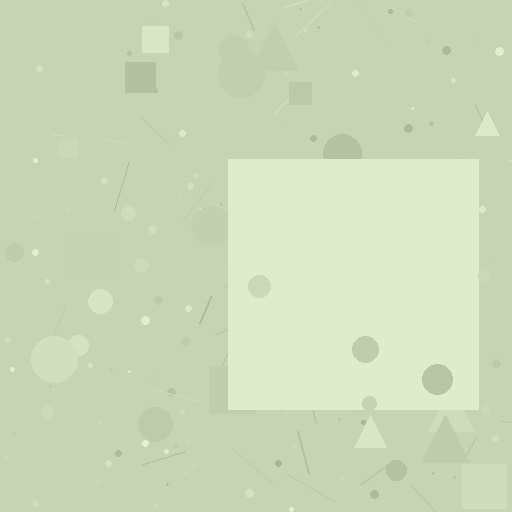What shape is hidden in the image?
A square is hidden in the image.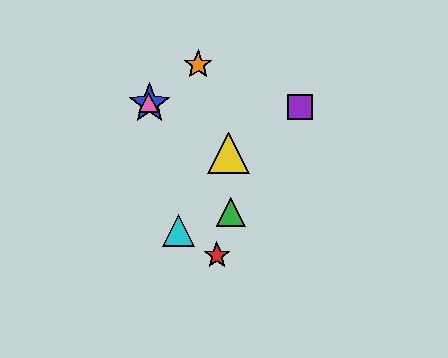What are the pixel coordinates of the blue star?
The blue star is at (149, 103).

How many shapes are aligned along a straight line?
3 shapes (the blue star, the green triangle, the pink triangle) are aligned along a straight line.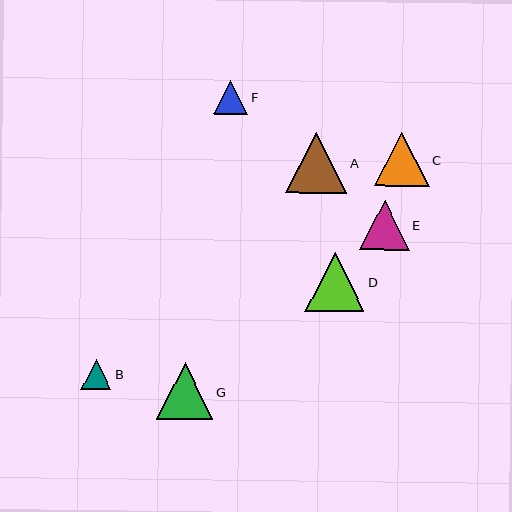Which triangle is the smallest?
Triangle B is the smallest with a size of approximately 30 pixels.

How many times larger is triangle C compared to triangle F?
Triangle C is approximately 1.6 times the size of triangle F.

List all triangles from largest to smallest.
From largest to smallest: A, D, G, C, E, F, B.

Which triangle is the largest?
Triangle A is the largest with a size of approximately 61 pixels.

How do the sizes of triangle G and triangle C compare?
Triangle G and triangle C are approximately the same size.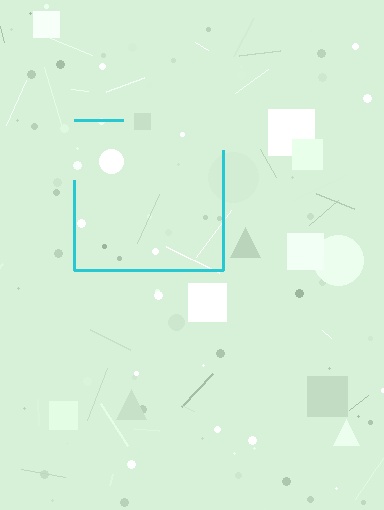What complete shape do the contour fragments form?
The contour fragments form a square.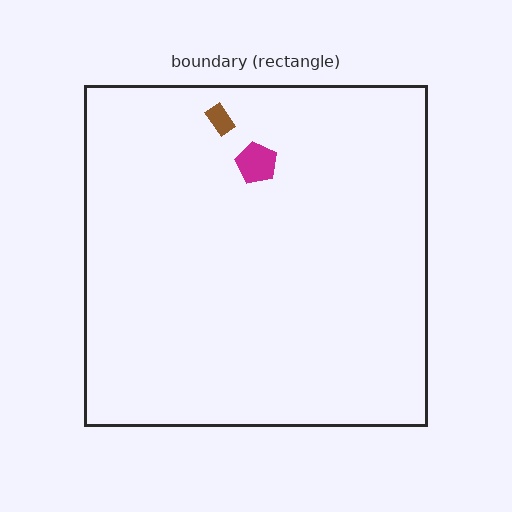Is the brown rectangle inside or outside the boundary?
Inside.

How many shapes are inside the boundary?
2 inside, 0 outside.